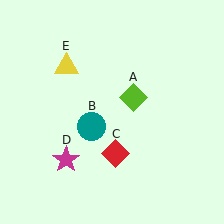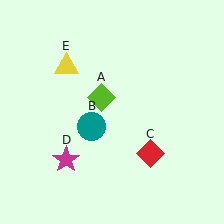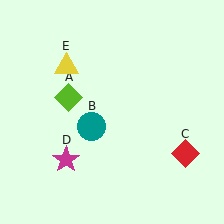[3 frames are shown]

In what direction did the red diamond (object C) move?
The red diamond (object C) moved right.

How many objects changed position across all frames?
2 objects changed position: lime diamond (object A), red diamond (object C).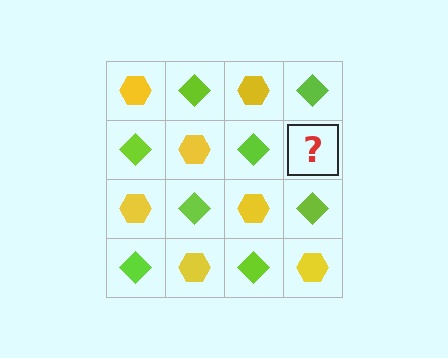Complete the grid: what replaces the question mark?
The question mark should be replaced with a yellow hexagon.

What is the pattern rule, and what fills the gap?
The rule is that it alternates yellow hexagon and lime diamond in a checkerboard pattern. The gap should be filled with a yellow hexagon.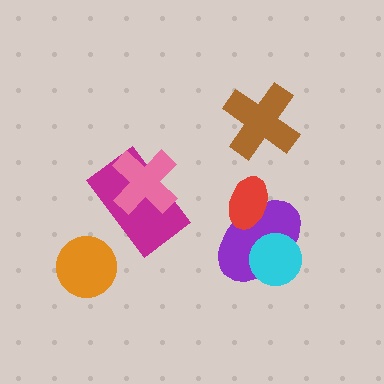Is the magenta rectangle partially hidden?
Yes, it is partially covered by another shape.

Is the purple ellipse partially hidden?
Yes, it is partially covered by another shape.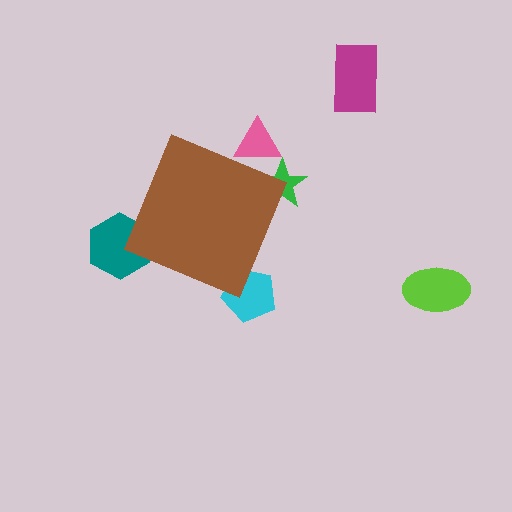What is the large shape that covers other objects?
A brown diamond.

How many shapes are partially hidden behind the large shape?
4 shapes are partially hidden.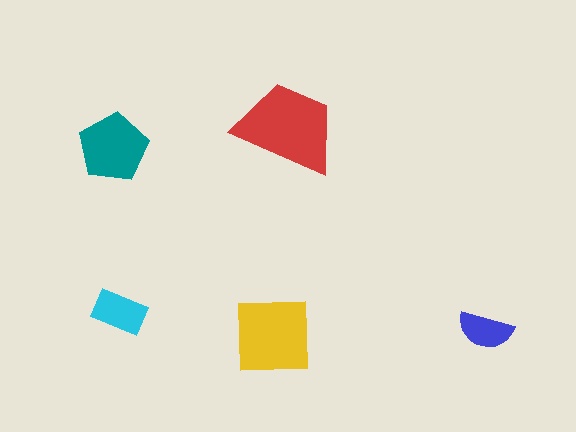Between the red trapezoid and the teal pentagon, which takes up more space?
The red trapezoid.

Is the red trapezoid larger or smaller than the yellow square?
Larger.